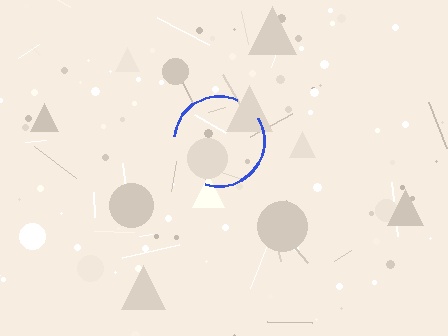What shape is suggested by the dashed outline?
The dashed outline suggests a circle.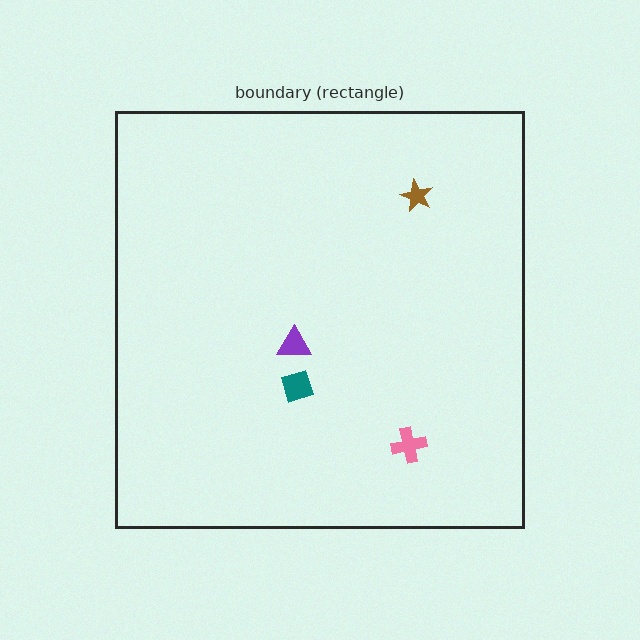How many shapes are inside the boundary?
4 inside, 0 outside.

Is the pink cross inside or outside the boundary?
Inside.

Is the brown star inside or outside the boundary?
Inside.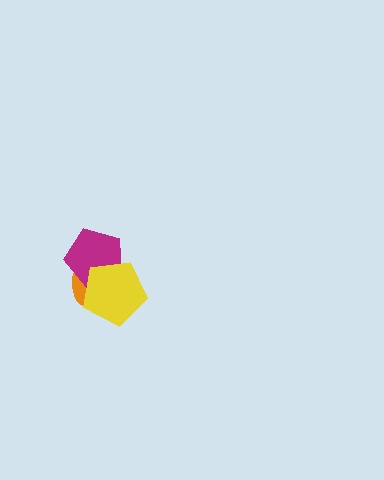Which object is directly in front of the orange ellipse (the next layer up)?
The magenta pentagon is directly in front of the orange ellipse.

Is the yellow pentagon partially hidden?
No, no other shape covers it.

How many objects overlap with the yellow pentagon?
2 objects overlap with the yellow pentagon.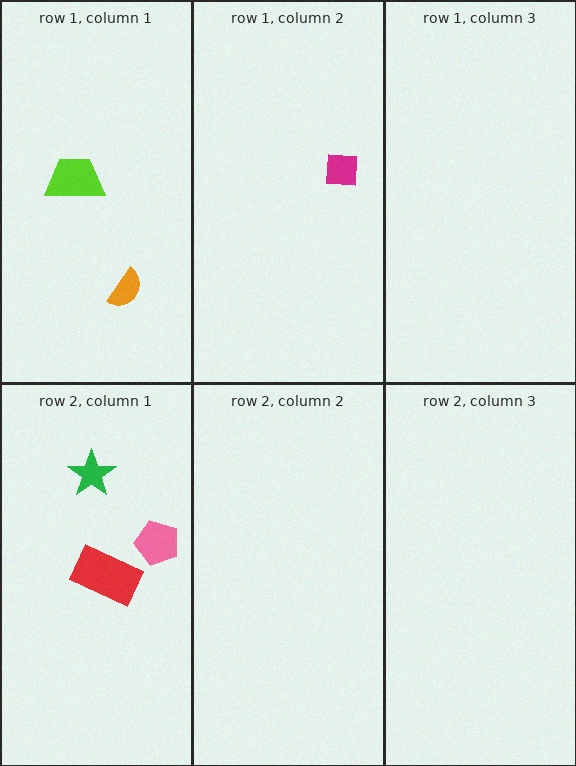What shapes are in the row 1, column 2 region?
The magenta square.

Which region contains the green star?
The row 2, column 1 region.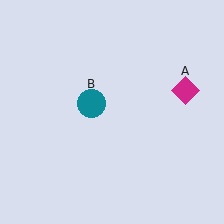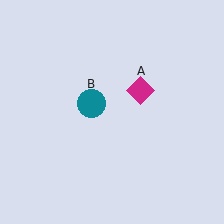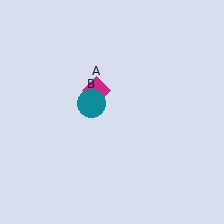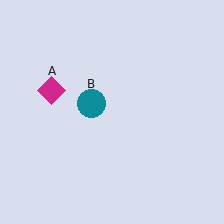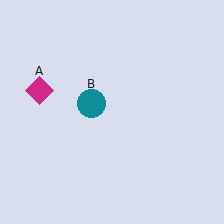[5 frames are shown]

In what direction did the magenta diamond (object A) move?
The magenta diamond (object A) moved left.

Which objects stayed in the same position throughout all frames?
Teal circle (object B) remained stationary.